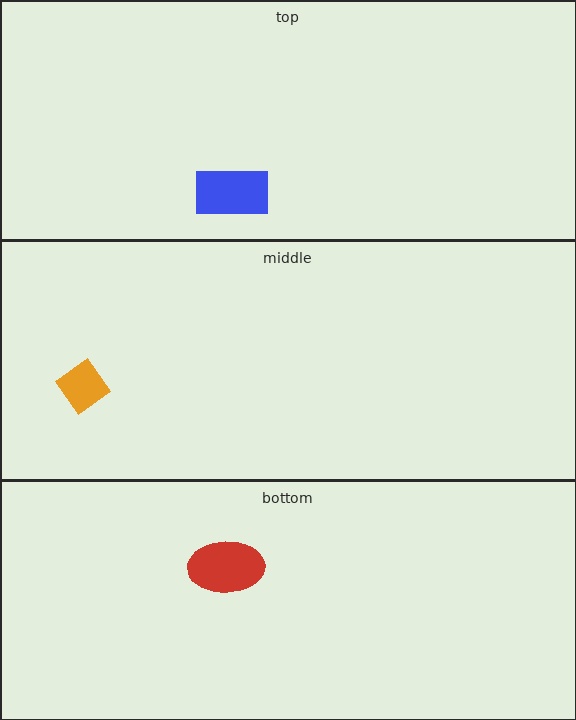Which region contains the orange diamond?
The middle region.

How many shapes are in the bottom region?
1.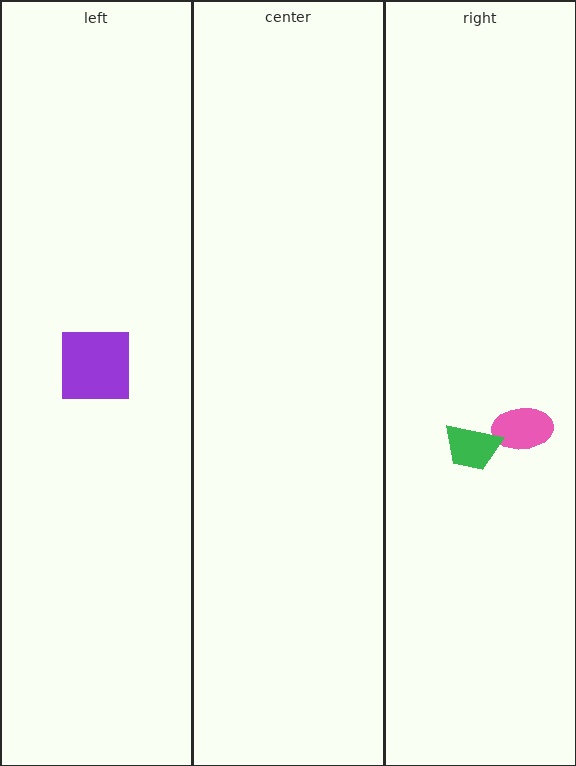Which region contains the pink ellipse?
The right region.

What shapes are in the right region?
The pink ellipse, the green trapezoid.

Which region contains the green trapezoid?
The right region.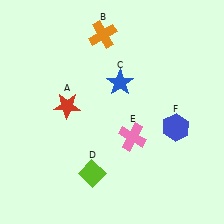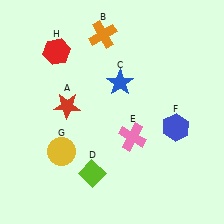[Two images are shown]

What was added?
A yellow circle (G), a red hexagon (H) were added in Image 2.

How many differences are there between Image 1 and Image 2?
There are 2 differences between the two images.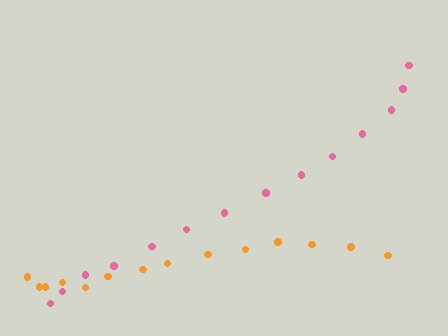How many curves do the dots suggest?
There are 2 distinct paths.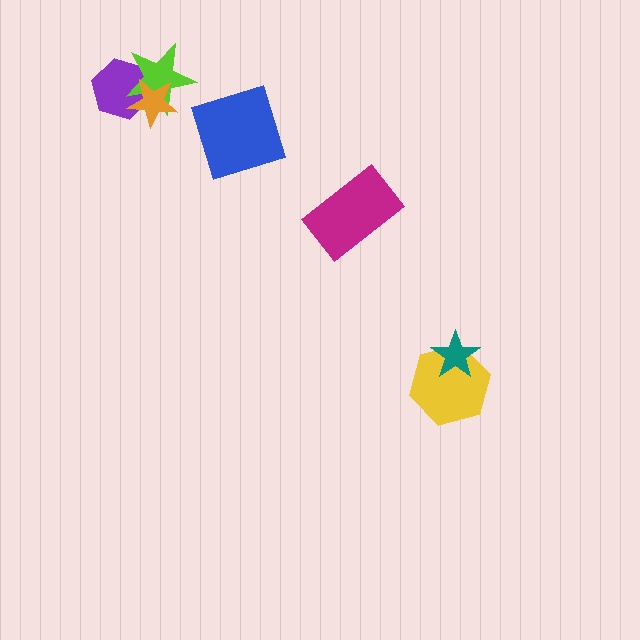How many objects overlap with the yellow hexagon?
1 object overlaps with the yellow hexagon.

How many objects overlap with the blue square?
0 objects overlap with the blue square.